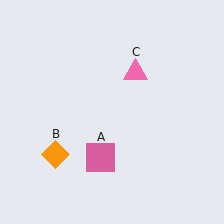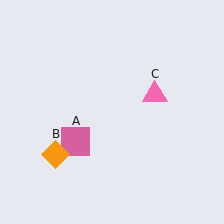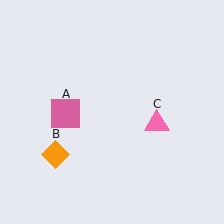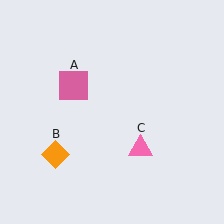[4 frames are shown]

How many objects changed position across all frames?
2 objects changed position: pink square (object A), pink triangle (object C).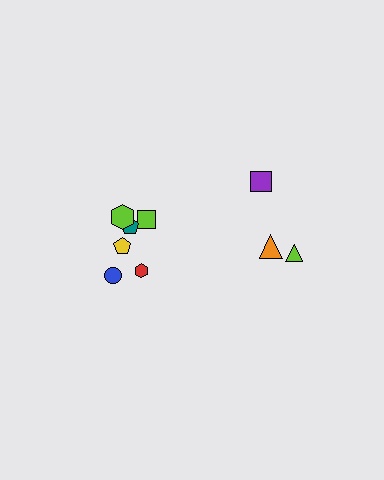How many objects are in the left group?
There are 6 objects.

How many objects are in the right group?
There are 3 objects.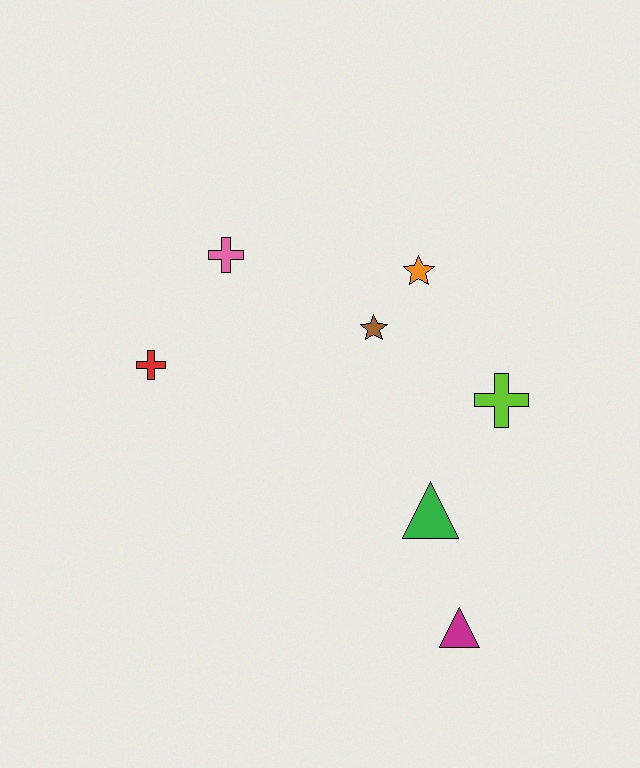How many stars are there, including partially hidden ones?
There are 2 stars.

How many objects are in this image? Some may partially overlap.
There are 7 objects.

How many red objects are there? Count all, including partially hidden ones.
There is 1 red object.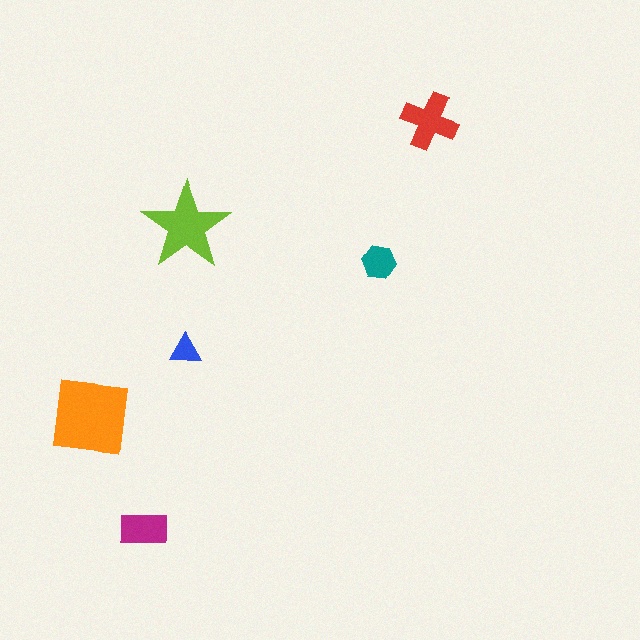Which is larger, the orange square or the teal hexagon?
The orange square.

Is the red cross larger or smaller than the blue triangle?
Larger.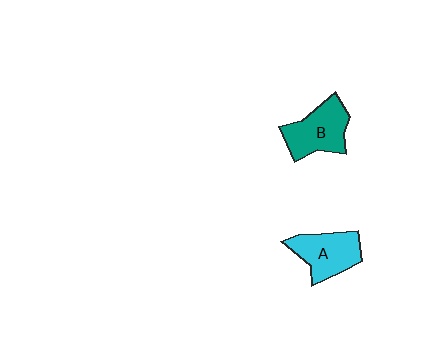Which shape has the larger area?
Shape B (teal).